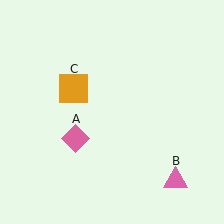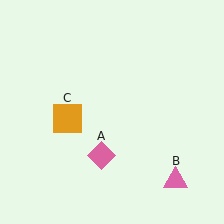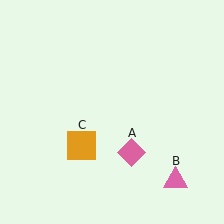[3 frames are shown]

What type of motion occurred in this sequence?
The pink diamond (object A), orange square (object C) rotated counterclockwise around the center of the scene.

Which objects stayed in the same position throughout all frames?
Pink triangle (object B) remained stationary.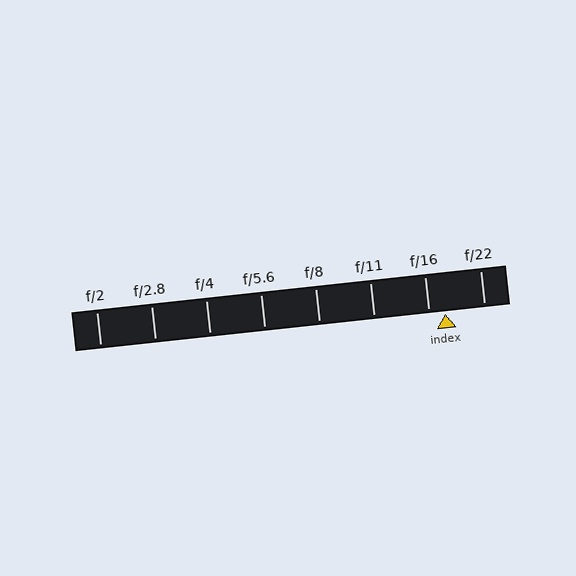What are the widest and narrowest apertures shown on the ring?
The widest aperture shown is f/2 and the narrowest is f/22.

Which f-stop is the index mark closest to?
The index mark is closest to f/16.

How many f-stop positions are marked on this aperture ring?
There are 8 f-stop positions marked.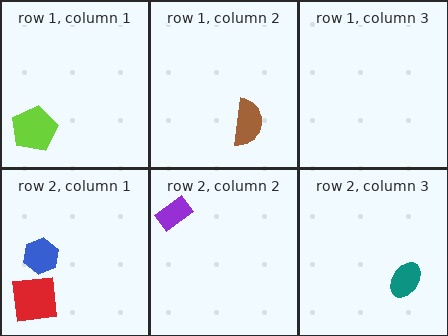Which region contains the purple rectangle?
The row 2, column 2 region.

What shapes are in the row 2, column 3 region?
The teal ellipse.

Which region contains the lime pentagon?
The row 1, column 1 region.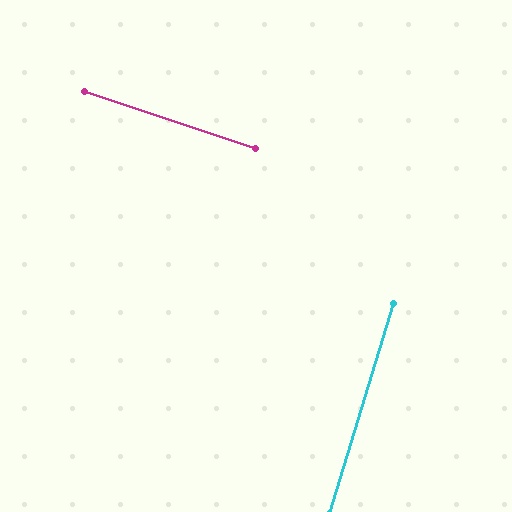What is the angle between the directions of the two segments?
Approximately 89 degrees.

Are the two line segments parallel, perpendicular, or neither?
Perpendicular — they meet at approximately 89°.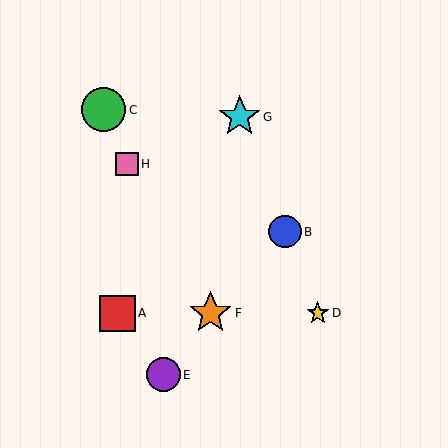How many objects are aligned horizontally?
3 objects (A, D, F) are aligned horizontally.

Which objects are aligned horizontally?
Objects A, D, F are aligned horizontally.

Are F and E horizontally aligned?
No, F is at y≈313 and E is at y≈375.